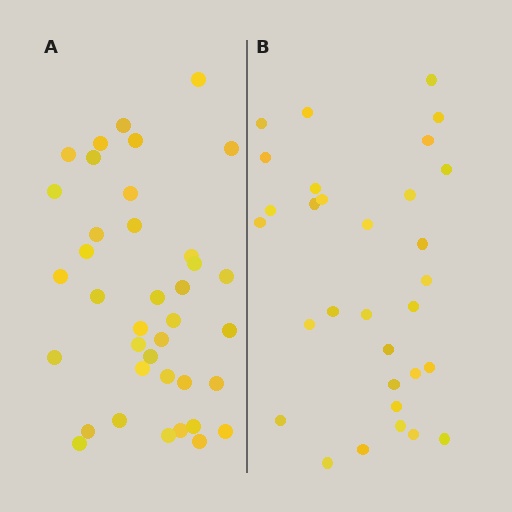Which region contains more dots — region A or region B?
Region A (the left region) has more dots.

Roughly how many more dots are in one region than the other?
Region A has roughly 8 or so more dots than region B.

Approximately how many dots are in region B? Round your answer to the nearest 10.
About 30 dots. (The exact count is 31, which rounds to 30.)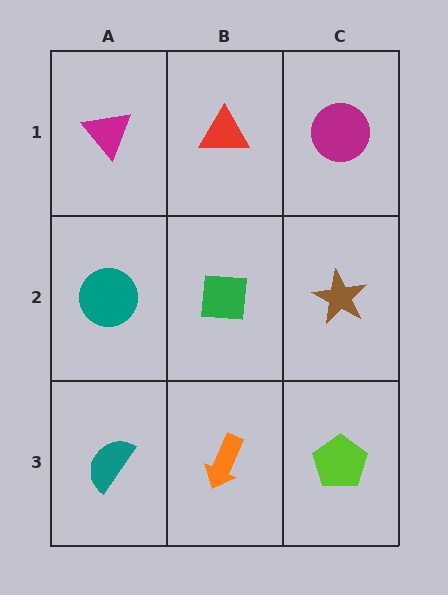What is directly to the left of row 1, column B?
A magenta triangle.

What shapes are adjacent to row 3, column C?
A brown star (row 2, column C), an orange arrow (row 3, column B).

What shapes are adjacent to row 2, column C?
A magenta circle (row 1, column C), a lime pentagon (row 3, column C), a green square (row 2, column B).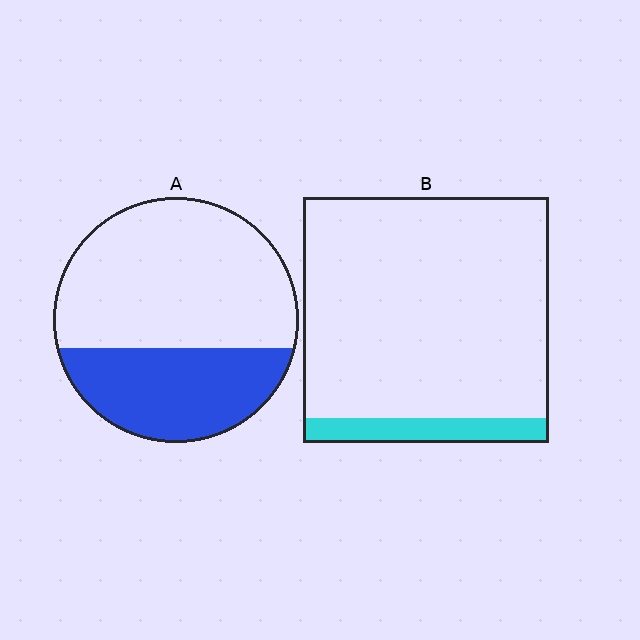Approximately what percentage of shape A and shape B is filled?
A is approximately 35% and B is approximately 10%.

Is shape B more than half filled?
No.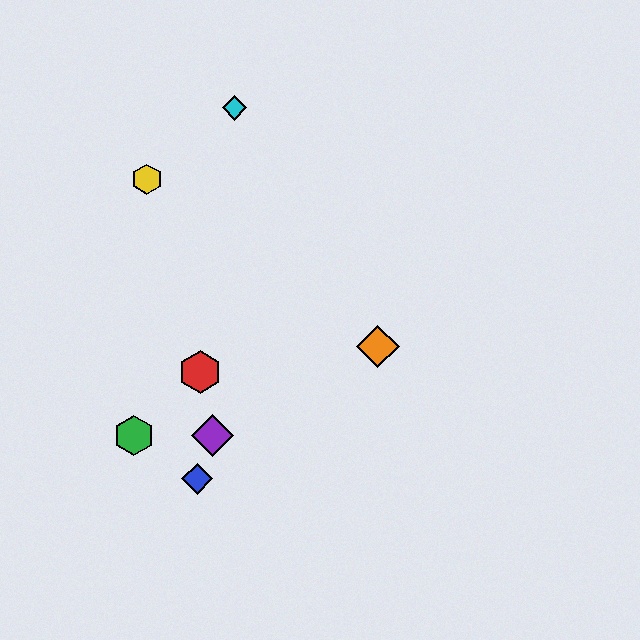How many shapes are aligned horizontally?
2 shapes (the green hexagon, the purple diamond) are aligned horizontally.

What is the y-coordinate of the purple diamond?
The purple diamond is at y≈436.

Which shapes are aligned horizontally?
The green hexagon, the purple diamond are aligned horizontally.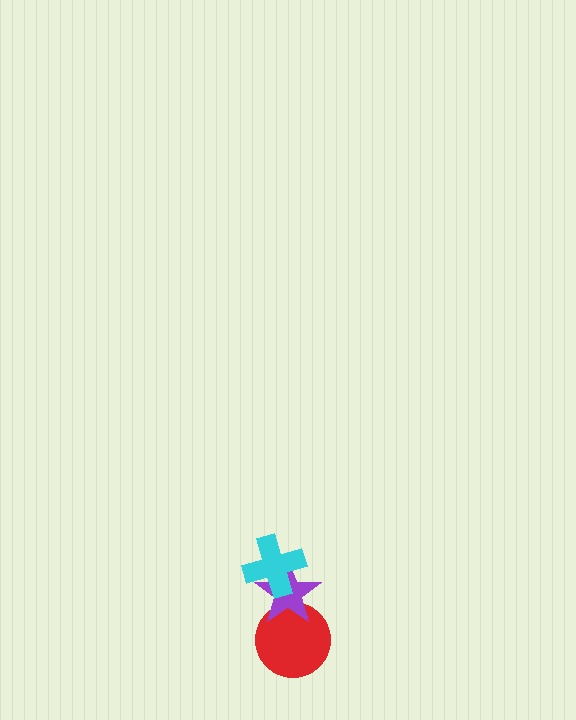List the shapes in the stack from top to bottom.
From top to bottom: the cyan cross, the purple star, the red circle.